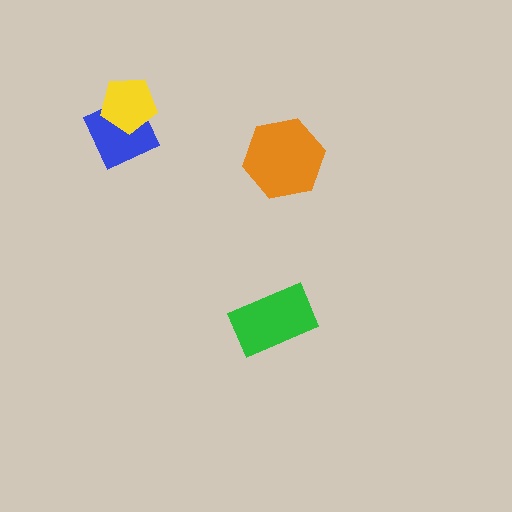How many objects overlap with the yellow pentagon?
1 object overlaps with the yellow pentagon.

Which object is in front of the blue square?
The yellow pentagon is in front of the blue square.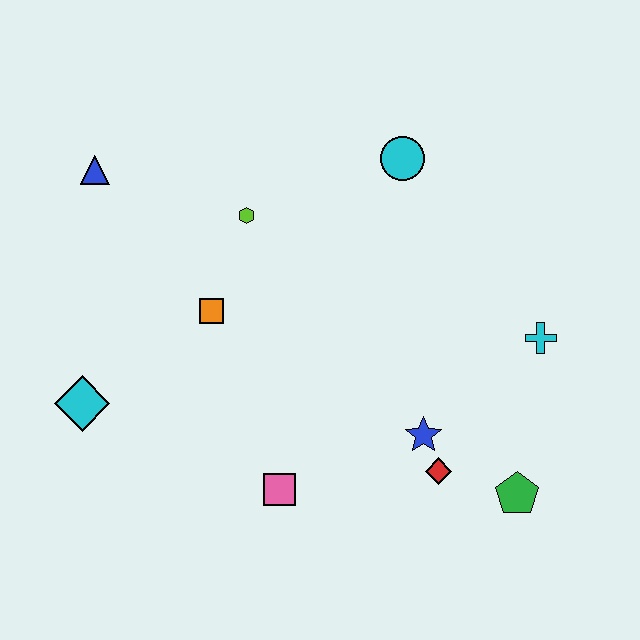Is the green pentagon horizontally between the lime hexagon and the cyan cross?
Yes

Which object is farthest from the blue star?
The blue triangle is farthest from the blue star.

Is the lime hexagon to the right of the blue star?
No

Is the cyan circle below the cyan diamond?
No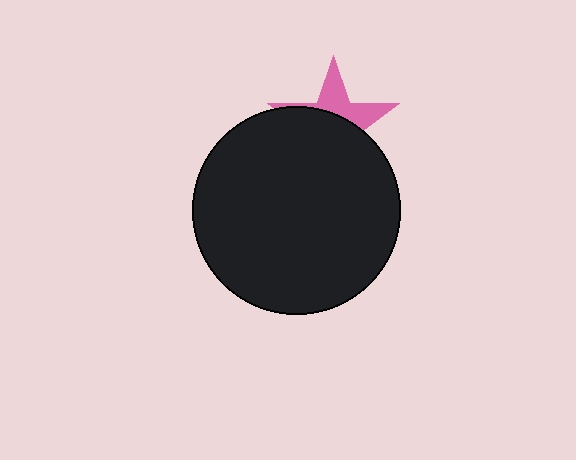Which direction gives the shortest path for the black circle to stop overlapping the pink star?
Moving down gives the shortest separation.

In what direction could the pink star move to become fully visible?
The pink star could move up. That would shift it out from behind the black circle entirely.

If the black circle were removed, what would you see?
You would see the complete pink star.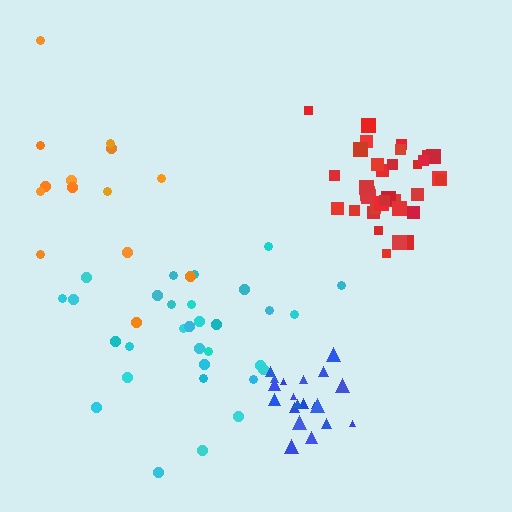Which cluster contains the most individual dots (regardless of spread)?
Red (34).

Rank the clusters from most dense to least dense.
red, blue, cyan, orange.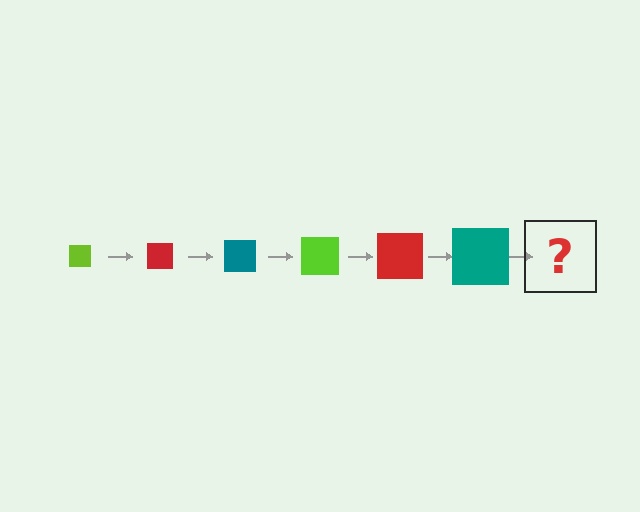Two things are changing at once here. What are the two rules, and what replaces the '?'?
The two rules are that the square grows larger each step and the color cycles through lime, red, and teal. The '?' should be a lime square, larger than the previous one.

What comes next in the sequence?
The next element should be a lime square, larger than the previous one.